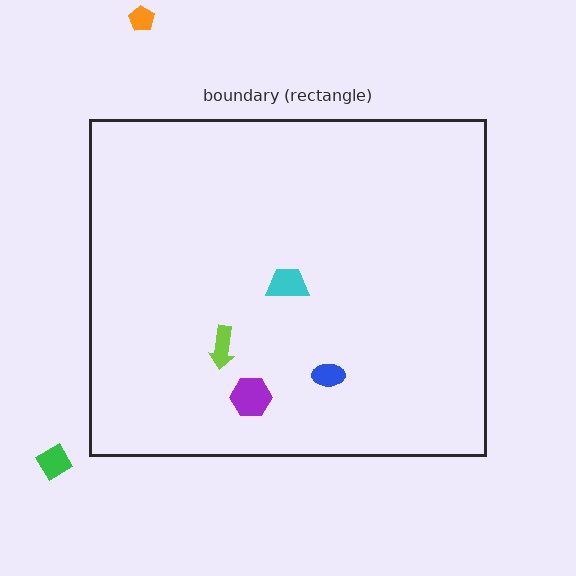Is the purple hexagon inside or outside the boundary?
Inside.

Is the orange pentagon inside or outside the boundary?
Outside.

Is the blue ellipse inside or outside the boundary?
Inside.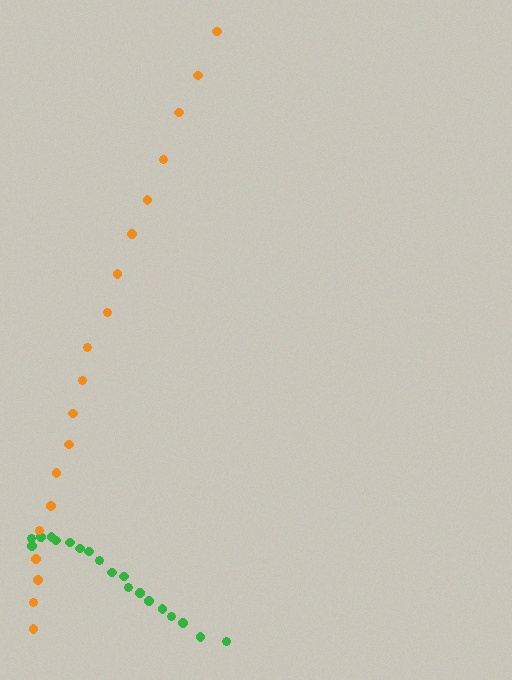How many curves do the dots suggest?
There are 2 distinct paths.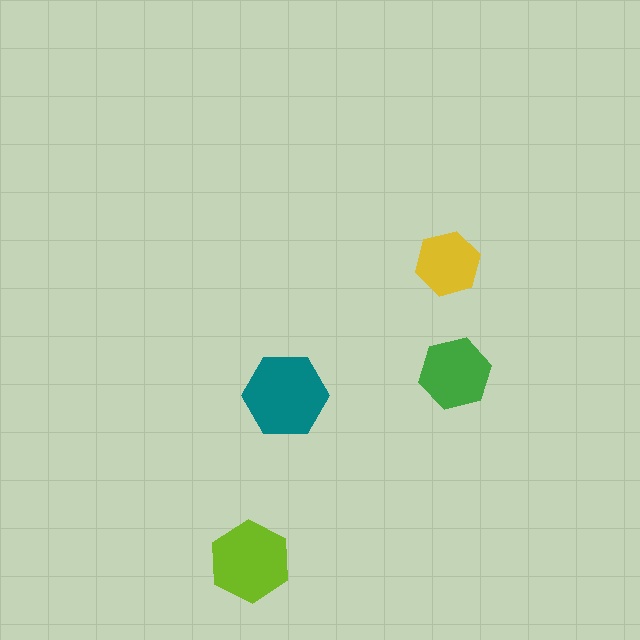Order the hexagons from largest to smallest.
the teal one, the lime one, the green one, the yellow one.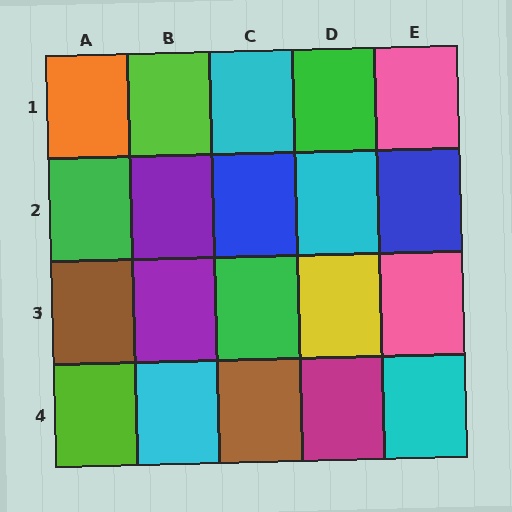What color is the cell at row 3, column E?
Pink.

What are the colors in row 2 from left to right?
Green, purple, blue, cyan, blue.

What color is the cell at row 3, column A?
Brown.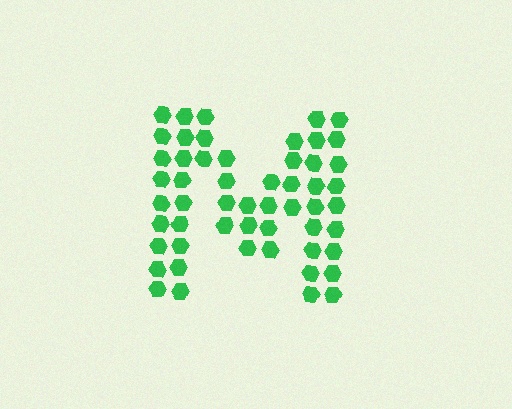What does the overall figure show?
The overall figure shows the letter M.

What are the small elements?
The small elements are hexagons.